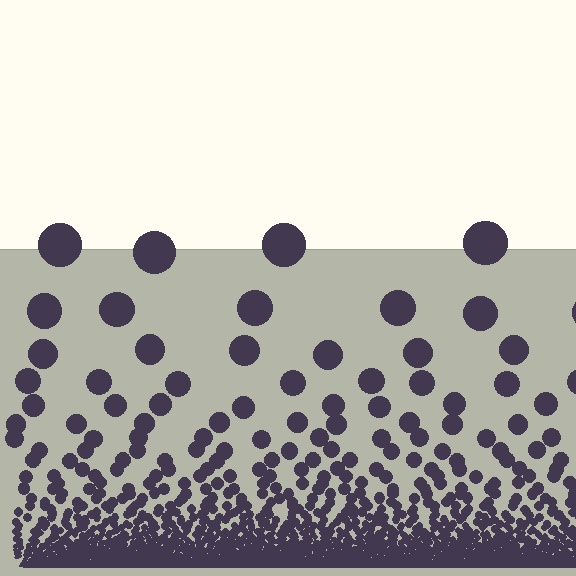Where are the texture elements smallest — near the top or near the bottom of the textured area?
Near the bottom.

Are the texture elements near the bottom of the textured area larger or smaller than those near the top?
Smaller. The gradient is inverted — elements near the bottom are smaller and denser.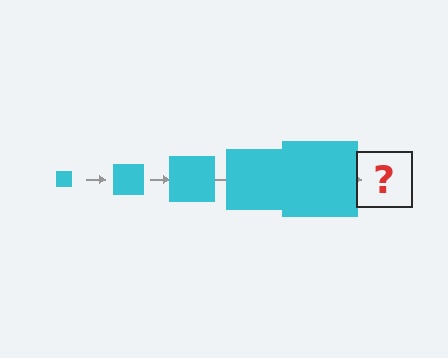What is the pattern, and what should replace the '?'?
The pattern is that the square gets progressively larger each step. The '?' should be a cyan square, larger than the previous one.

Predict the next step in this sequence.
The next step is a cyan square, larger than the previous one.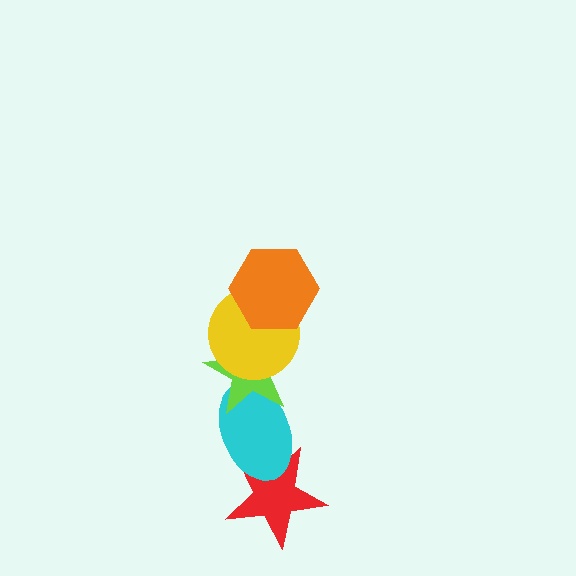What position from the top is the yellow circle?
The yellow circle is 2nd from the top.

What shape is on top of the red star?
The cyan ellipse is on top of the red star.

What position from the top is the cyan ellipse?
The cyan ellipse is 4th from the top.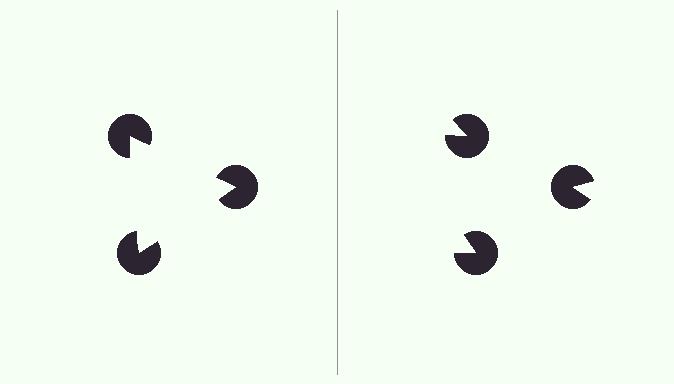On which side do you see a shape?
An illusory triangle appears on the left side. On the right side the wedge cuts are rotated, so no coherent shape forms.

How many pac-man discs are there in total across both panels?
6 — 3 on each side.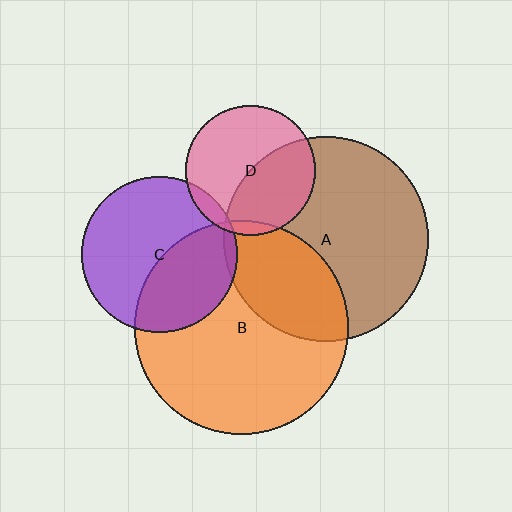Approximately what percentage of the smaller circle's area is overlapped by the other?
Approximately 5%.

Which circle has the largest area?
Circle B (orange).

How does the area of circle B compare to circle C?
Approximately 1.9 times.